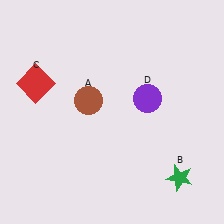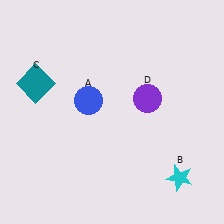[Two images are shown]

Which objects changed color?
A changed from brown to blue. B changed from green to cyan. C changed from red to teal.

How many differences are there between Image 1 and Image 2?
There are 3 differences between the two images.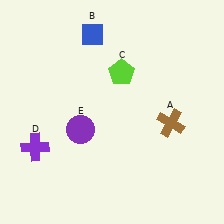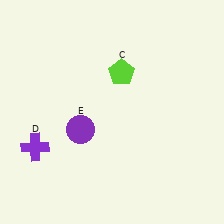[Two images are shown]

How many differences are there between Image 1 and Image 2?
There are 2 differences between the two images.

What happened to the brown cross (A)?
The brown cross (A) was removed in Image 2. It was in the bottom-right area of Image 1.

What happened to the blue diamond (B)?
The blue diamond (B) was removed in Image 2. It was in the top-left area of Image 1.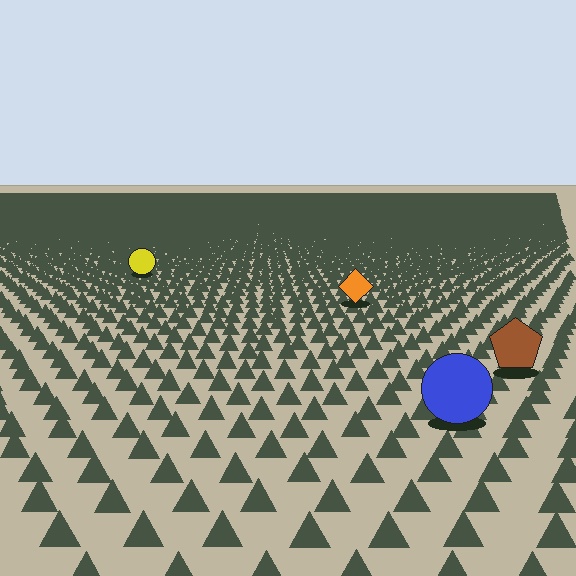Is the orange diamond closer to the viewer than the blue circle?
No. The blue circle is closer — you can tell from the texture gradient: the ground texture is coarser near it.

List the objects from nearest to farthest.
From nearest to farthest: the blue circle, the brown pentagon, the orange diamond, the yellow circle.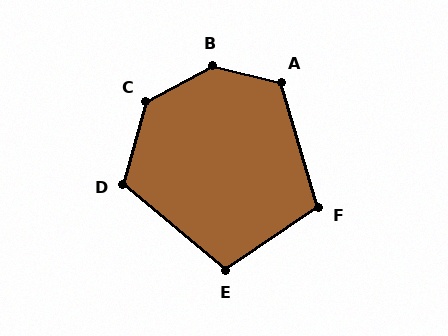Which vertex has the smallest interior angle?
E, at approximately 106 degrees.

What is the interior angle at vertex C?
Approximately 134 degrees (obtuse).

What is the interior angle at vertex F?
Approximately 107 degrees (obtuse).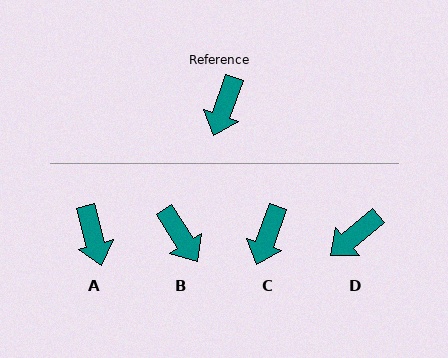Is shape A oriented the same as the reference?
No, it is off by about 35 degrees.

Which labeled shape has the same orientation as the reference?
C.